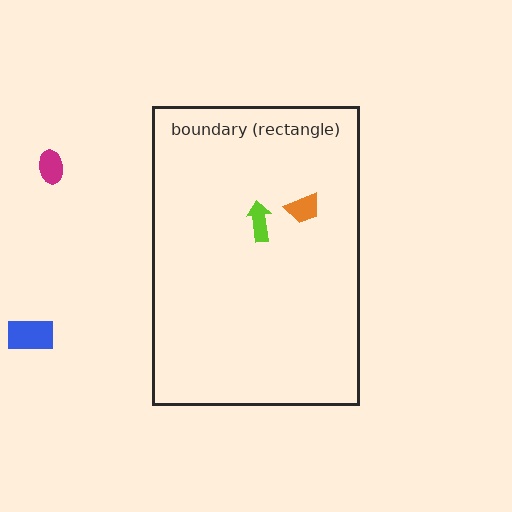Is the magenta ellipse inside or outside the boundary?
Outside.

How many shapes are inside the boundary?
2 inside, 2 outside.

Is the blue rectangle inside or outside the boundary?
Outside.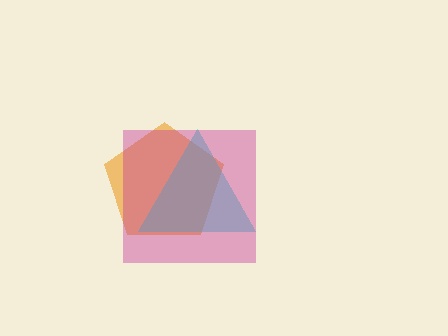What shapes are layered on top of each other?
The layered shapes are: an orange pentagon, a cyan triangle, a magenta square.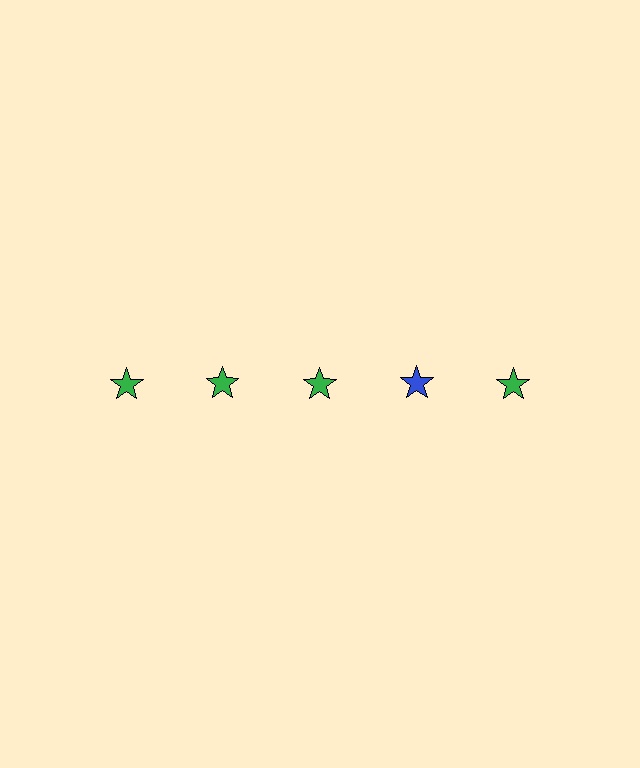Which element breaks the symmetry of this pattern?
The blue star in the top row, second from right column breaks the symmetry. All other shapes are green stars.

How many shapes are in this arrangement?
There are 5 shapes arranged in a grid pattern.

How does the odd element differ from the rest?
It has a different color: blue instead of green.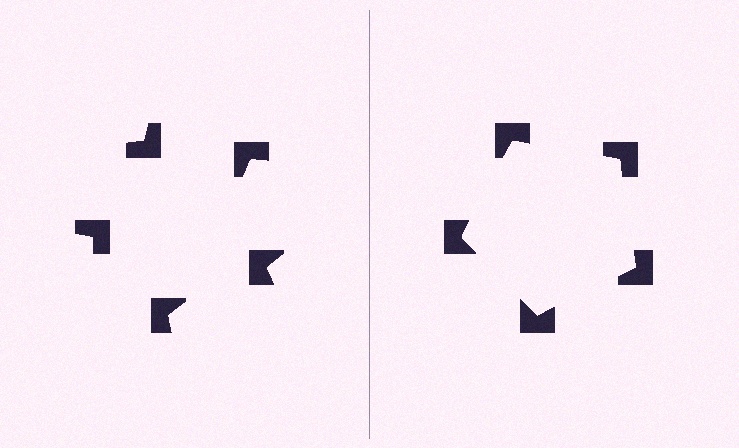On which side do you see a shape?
An illusory pentagon appears on the right side. On the left side the wedge cuts are rotated, so no coherent shape forms.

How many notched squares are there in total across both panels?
10 — 5 on each side.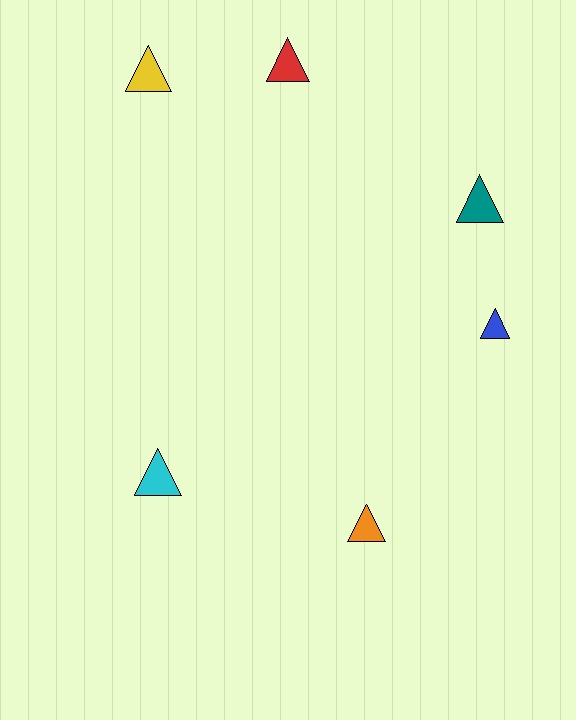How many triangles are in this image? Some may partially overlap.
There are 6 triangles.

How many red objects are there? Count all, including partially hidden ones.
There is 1 red object.